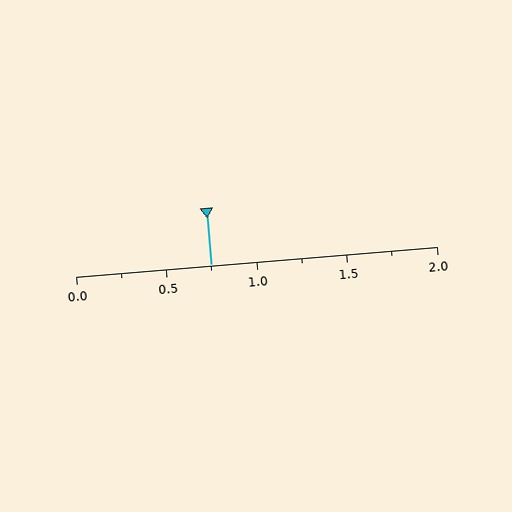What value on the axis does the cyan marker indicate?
The marker indicates approximately 0.75.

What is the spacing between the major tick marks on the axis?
The major ticks are spaced 0.5 apart.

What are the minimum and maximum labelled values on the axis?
The axis runs from 0.0 to 2.0.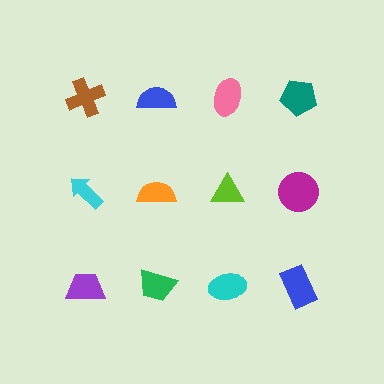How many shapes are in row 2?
4 shapes.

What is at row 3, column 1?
A purple trapezoid.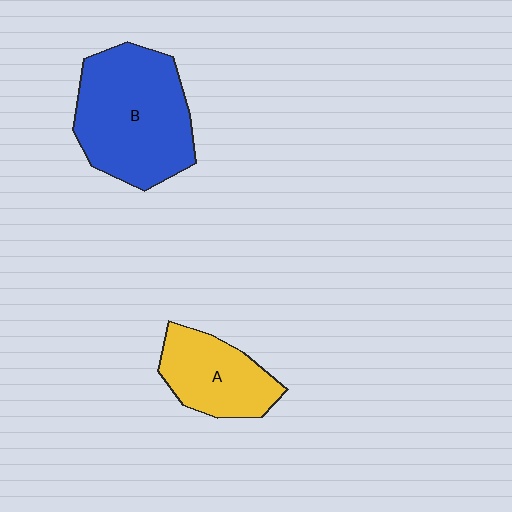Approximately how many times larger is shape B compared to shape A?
Approximately 1.7 times.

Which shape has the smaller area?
Shape A (yellow).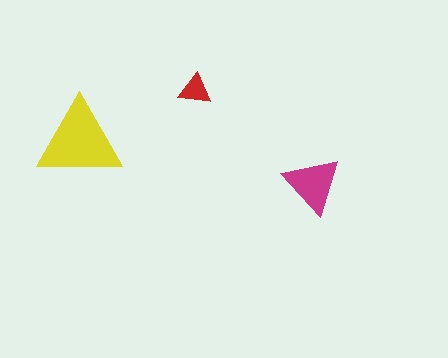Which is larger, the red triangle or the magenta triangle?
The magenta one.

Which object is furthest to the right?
The magenta triangle is rightmost.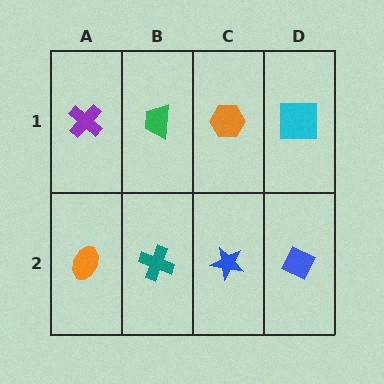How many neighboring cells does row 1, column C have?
3.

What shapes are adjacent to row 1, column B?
A teal cross (row 2, column B), a purple cross (row 1, column A), an orange hexagon (row 1, column C).